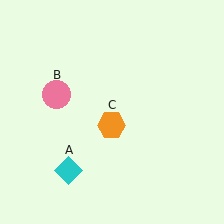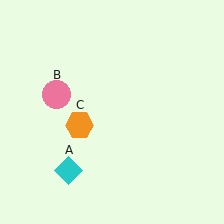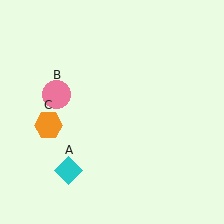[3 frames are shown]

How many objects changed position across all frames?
1 object changed position: orange hexagon (object C).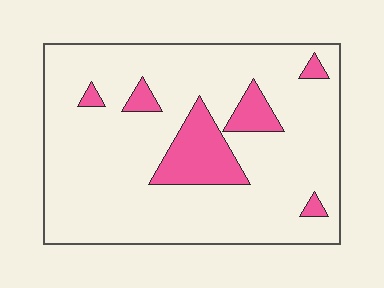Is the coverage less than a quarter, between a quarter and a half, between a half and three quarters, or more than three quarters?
Less than a quarter.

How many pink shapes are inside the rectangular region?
6.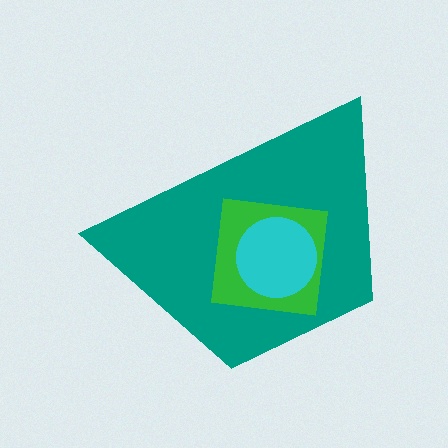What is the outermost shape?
The teal trapezoid.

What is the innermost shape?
The cyan circle.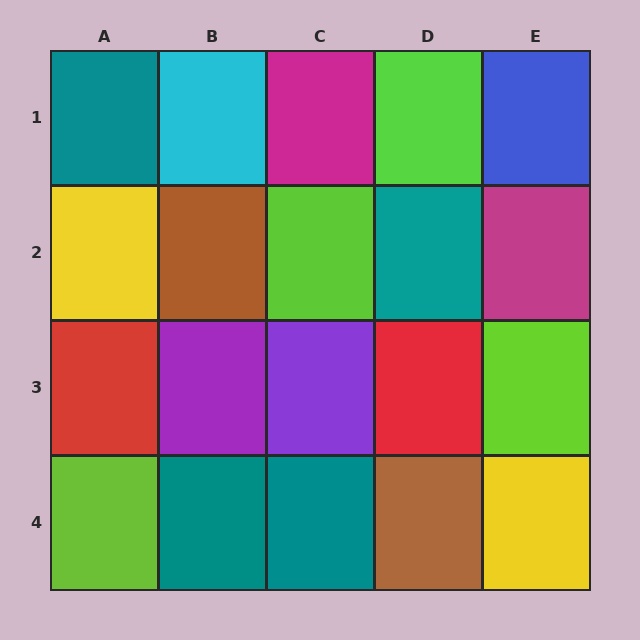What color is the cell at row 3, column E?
Lime.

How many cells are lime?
4 cells are lime.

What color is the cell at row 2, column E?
Magenta.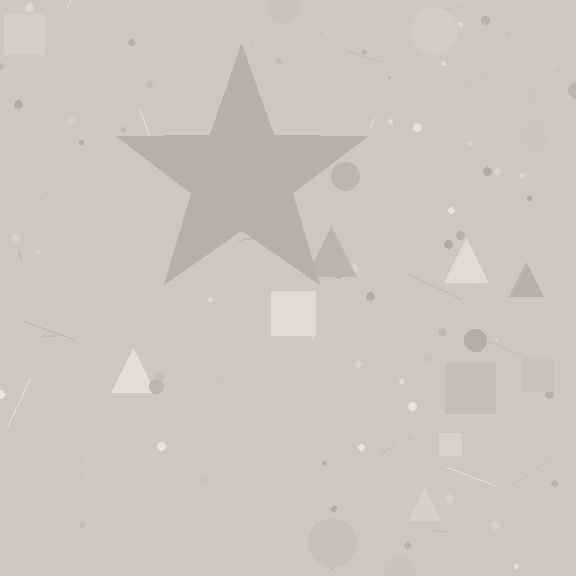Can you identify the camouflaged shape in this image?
The camouflaged shape is a star.